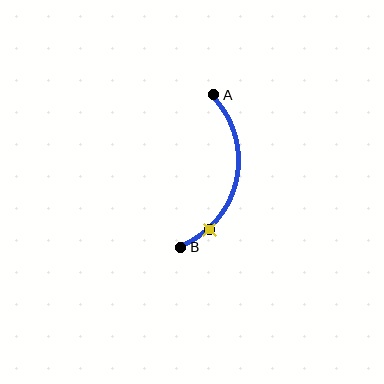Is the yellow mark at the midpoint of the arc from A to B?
No. The yellow mark lies on the arc but is closer to endpoint B. The arc midpoint would be at the point on the curve equidistant along the arc from both A and B.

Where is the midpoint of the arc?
The arc midpoint is the point on the curve farthest from the straight line joining A and B. It sits to the right of that line.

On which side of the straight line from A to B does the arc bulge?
The arc bulges to the right of the straight line connecting A and B.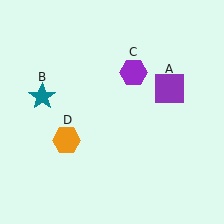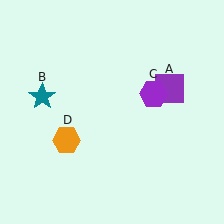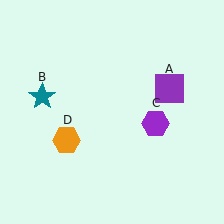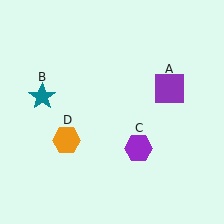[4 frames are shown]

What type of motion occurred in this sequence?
The purple hexagon (object C) rotated clockwise around the center of the scene.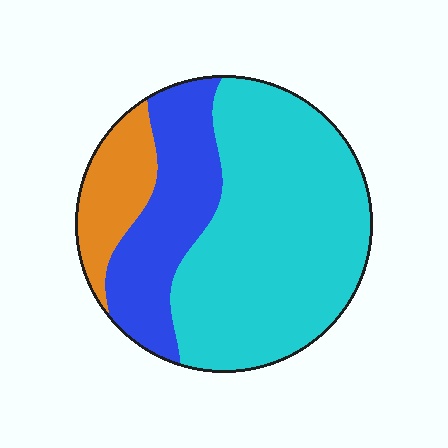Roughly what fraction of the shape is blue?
Blue covers 26% of the shape.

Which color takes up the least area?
Orange, at roughly 15%.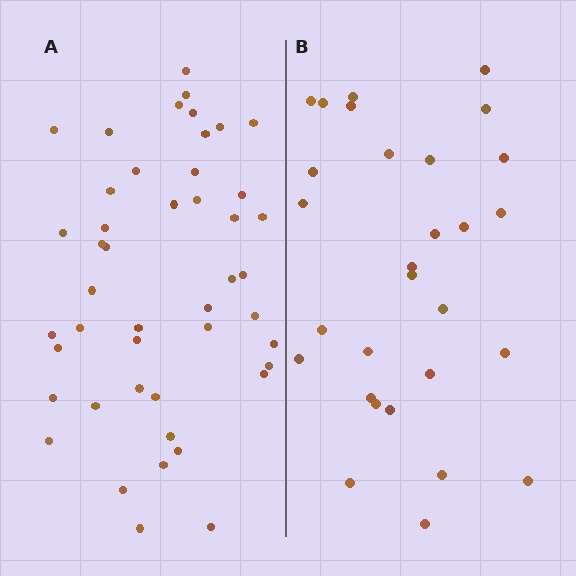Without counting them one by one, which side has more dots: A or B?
Region A (the left region) has more dots.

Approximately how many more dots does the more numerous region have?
Region A has approximately 15 more dots than region B.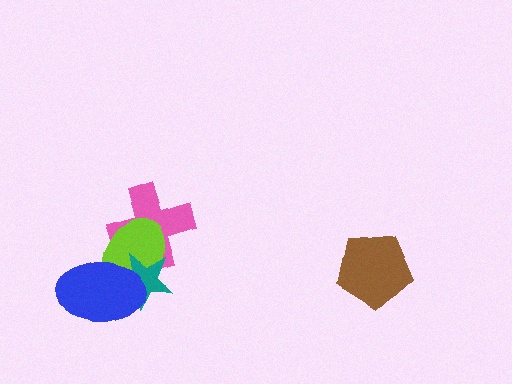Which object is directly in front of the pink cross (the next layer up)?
The lime ellipse is directly in front of the pink cross.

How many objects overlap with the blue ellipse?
2 objects overlap with the blue ellipse.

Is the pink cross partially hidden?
Yes, it is partially covered by another shape.